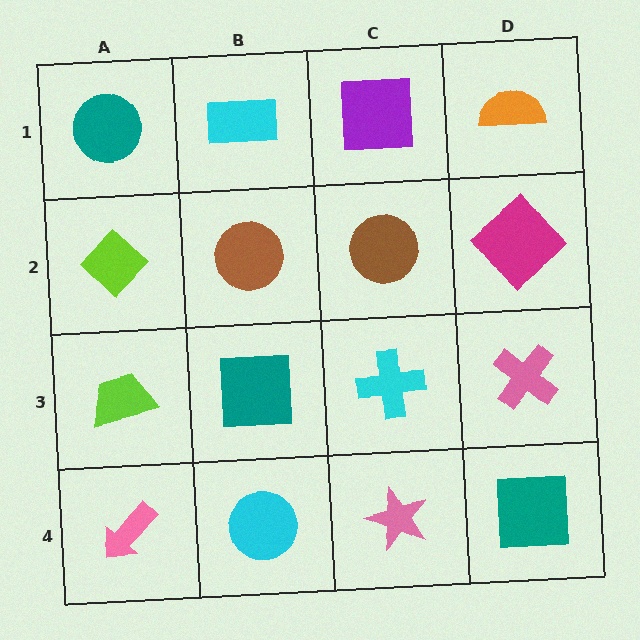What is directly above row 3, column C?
A brown circle.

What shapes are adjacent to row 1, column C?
A brown circle (row 2, column C), a cyan rectangle (row 1, column B), an orange semicircle (row 1, column D).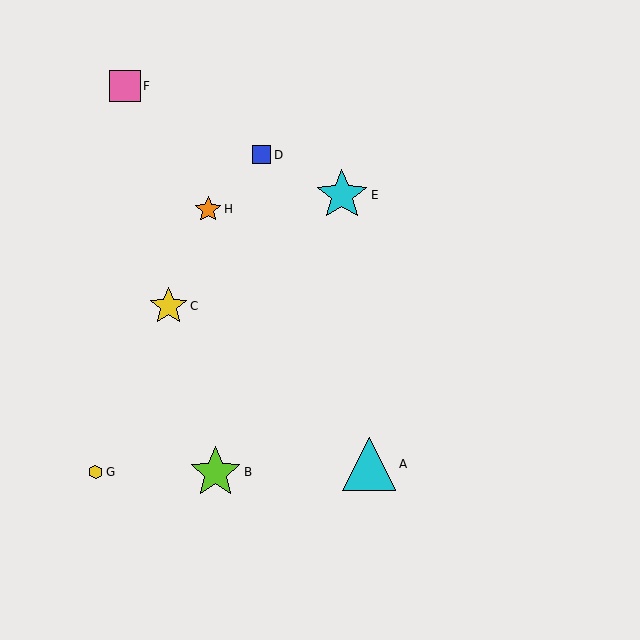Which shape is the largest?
The cyan triangle (labeled A) is the largest.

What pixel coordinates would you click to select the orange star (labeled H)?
Click at (208, 209) to select the orange star H.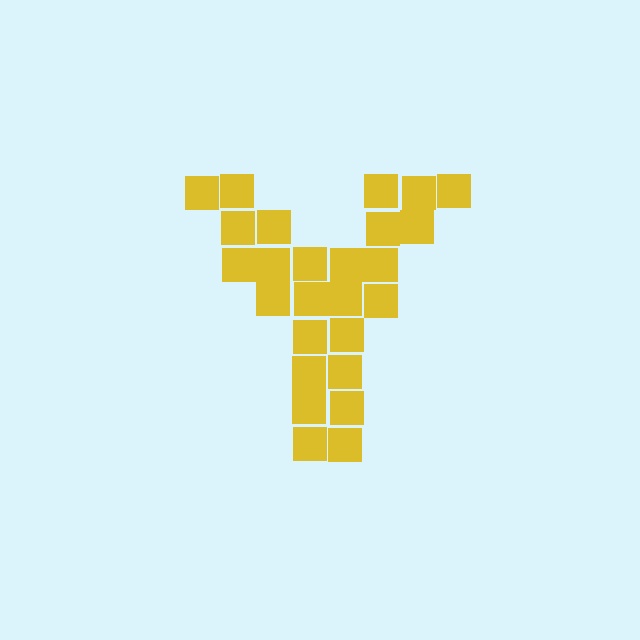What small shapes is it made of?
It is made of small squares.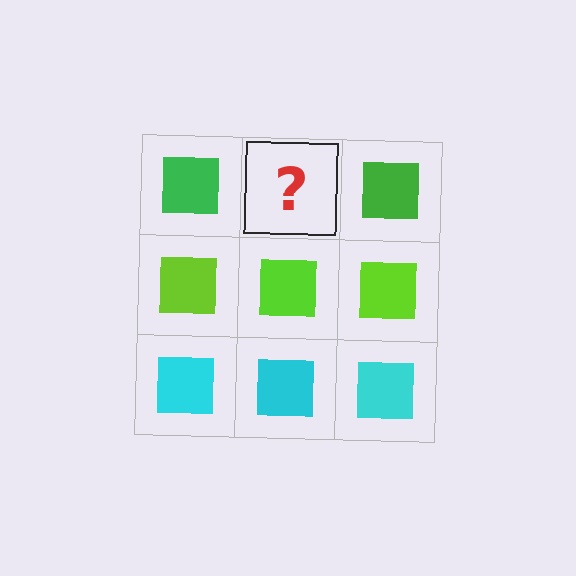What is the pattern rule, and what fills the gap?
The rule is that each row has a consistent color. The gap should be filled with a green square.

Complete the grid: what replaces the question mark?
The question mark should be replaced with a green square.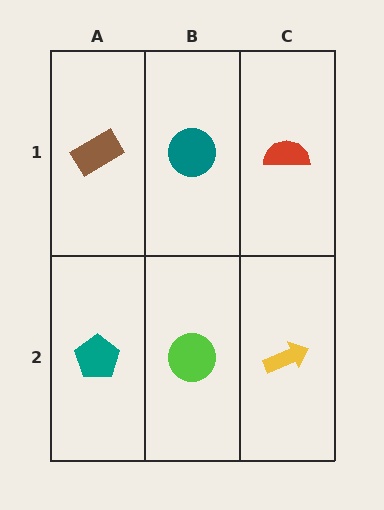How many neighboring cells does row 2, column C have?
2.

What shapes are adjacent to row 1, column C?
A yellow arrow (row 2, column C), a teal circle (row 1, column B).